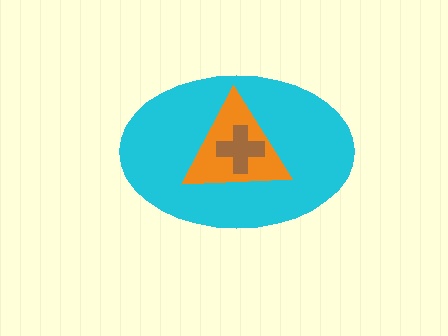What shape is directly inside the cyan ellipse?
The orange triangle.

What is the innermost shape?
The brown cross.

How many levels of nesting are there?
3.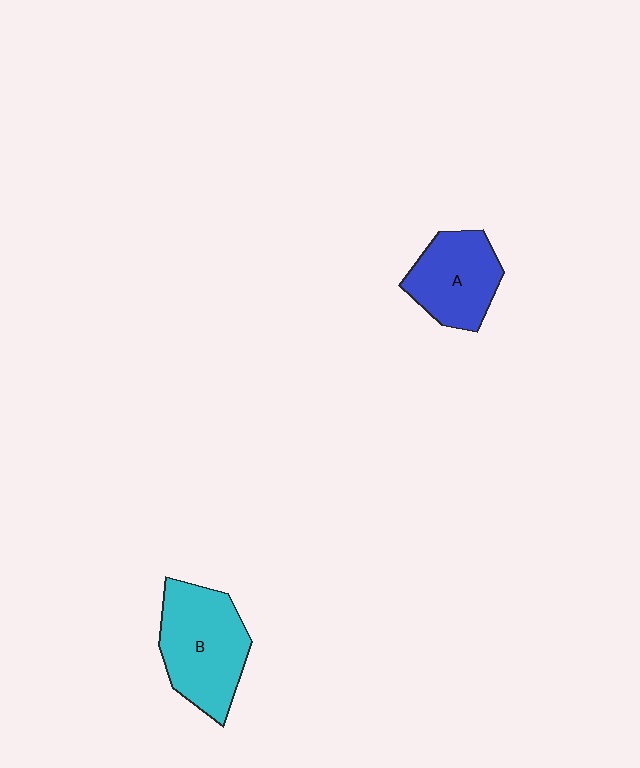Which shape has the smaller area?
Shape A (blue).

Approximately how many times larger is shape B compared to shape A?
Approximately 1.3 times.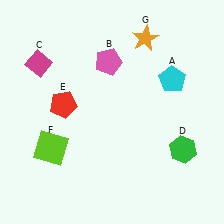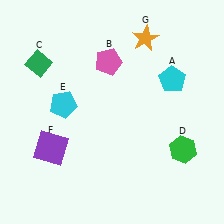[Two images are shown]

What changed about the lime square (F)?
In Image 1, F is lime. In Image 2, it changed to purple.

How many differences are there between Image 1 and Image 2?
There are 3 differences between the two images.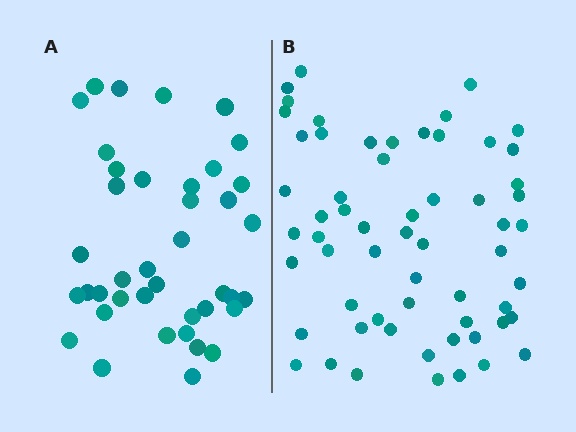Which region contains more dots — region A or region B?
Region B (the right region) has more dots.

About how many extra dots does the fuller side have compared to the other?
Region B has approximately 20 more dots than region A.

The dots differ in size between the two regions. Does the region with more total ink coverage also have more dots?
No. Region A has more total ink coverage because its dots are larger, but region B actually contains more individual dots. Total area can be misleading — the number of items is what matters here.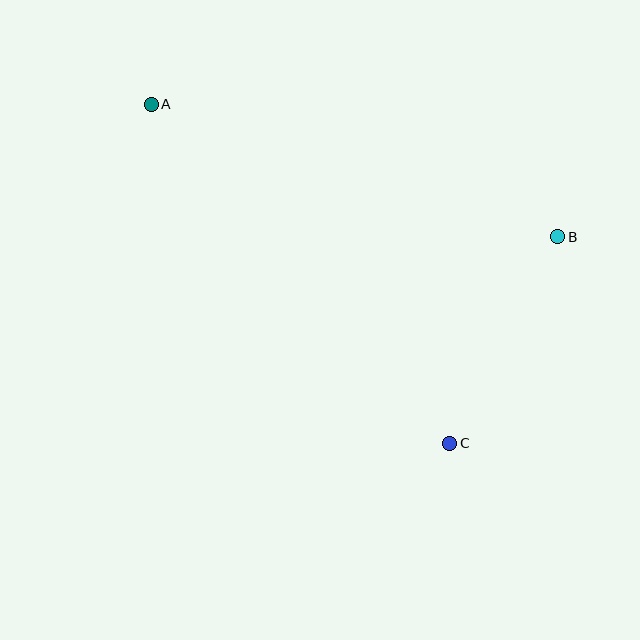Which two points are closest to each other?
Points B and C are closest to each other.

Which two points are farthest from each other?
Points A and C are farthest from each other.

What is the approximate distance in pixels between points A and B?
The distance between A and B is approximately 427 pixels.